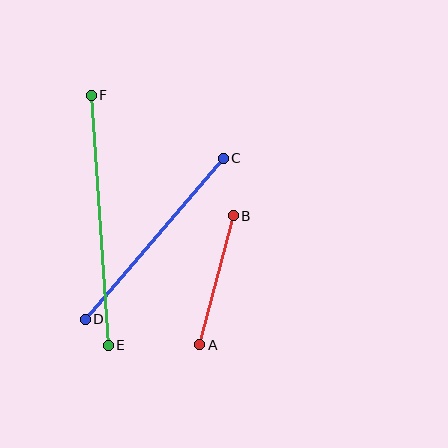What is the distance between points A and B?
The distance is approximately 133 pixels.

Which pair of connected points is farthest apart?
Points E and F are farthest apart.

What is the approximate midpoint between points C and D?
The midpoint is at approximately (154, 239) pixels.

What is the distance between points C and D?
The distance is approximately 212 pixels.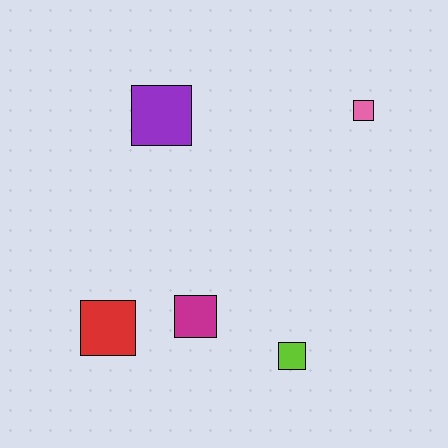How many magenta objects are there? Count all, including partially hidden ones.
There is 1 magenta object.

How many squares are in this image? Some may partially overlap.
There are 5 squares.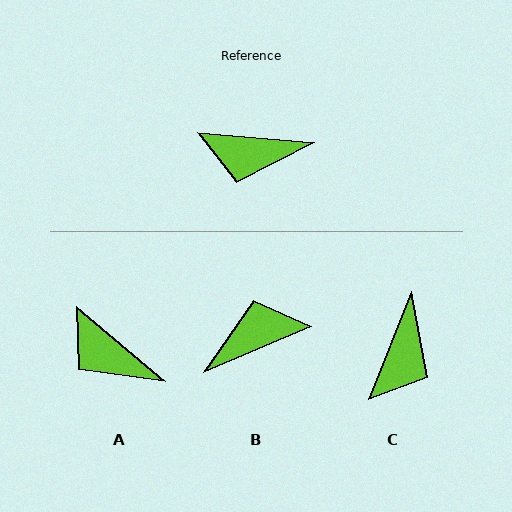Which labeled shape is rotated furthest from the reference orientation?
B, about 152 degrees away.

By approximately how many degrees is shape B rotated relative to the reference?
Approximately 152 degrees clockwise.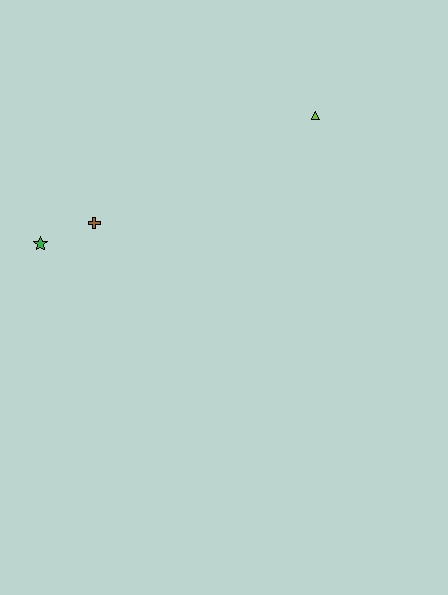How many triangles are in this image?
There is 1 triangle.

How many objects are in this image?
There are 3 objects.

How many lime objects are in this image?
There is 1 lime object.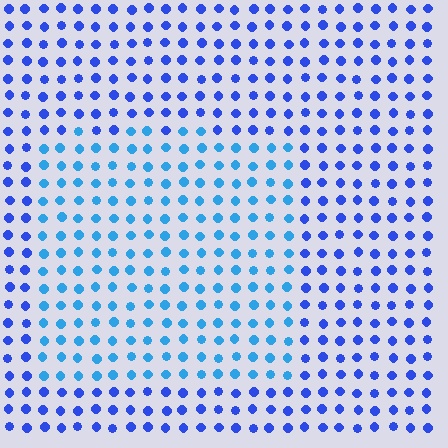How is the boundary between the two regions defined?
The boundary is defined purely by a slight shift in hue (about 29 degrees). Spacing, size, and orientation are identical on both sides.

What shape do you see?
I see a rectangle.